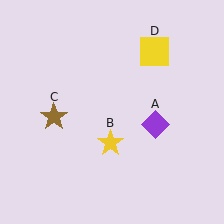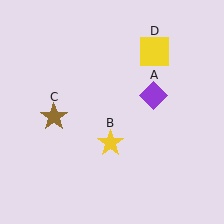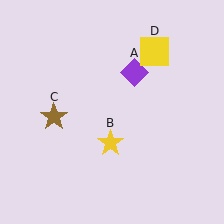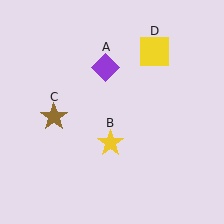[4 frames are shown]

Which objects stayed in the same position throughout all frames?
Yellow star (object B) and brown star (object C) and yellow square (object D) remained stationary.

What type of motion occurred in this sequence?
The purple diamond (object A) rotated counterclockwise around the center of the scene.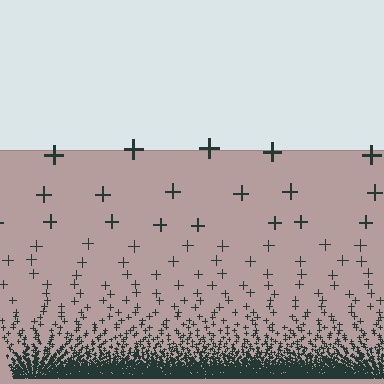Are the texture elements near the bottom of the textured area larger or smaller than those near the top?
Smaller. The gradient is inverted — elements near the bottom are smaller and denser.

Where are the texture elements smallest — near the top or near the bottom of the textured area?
Near the bottom.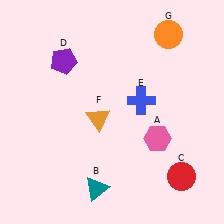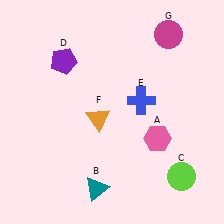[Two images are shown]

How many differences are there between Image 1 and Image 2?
There are 2 differences between the two images.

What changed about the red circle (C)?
In Image 1, C is red. In Image 2, it changed to lime.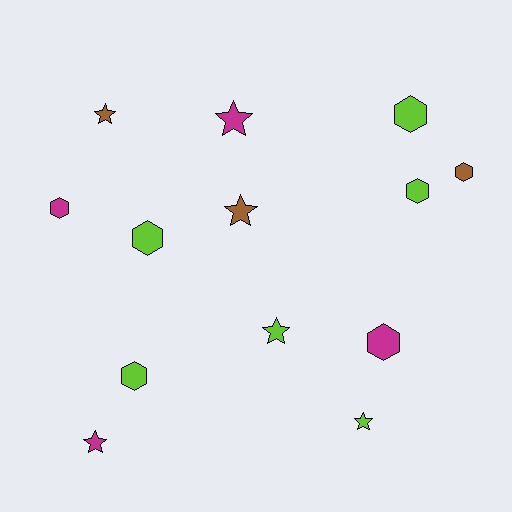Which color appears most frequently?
Lime, with 6 objects.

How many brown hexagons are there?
There is 1 brown hexagon.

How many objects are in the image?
There are 13 objects.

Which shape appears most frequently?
Hexagon, with 7 objects.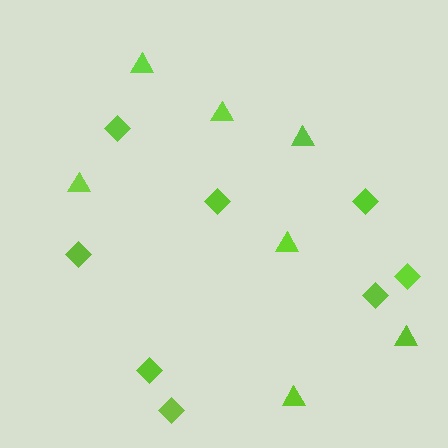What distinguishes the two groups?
There are 2 groups: one group of triangles (7) and one group of diamonds (8).